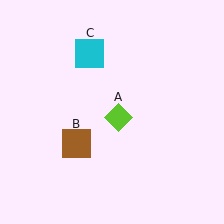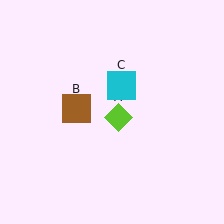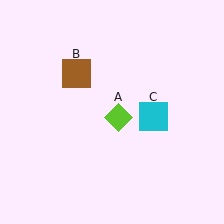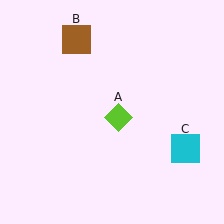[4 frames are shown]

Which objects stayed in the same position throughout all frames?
Lime diamond (object A) remained stationary.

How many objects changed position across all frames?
2 objects changed position: brown square (object B), cyan square (object C).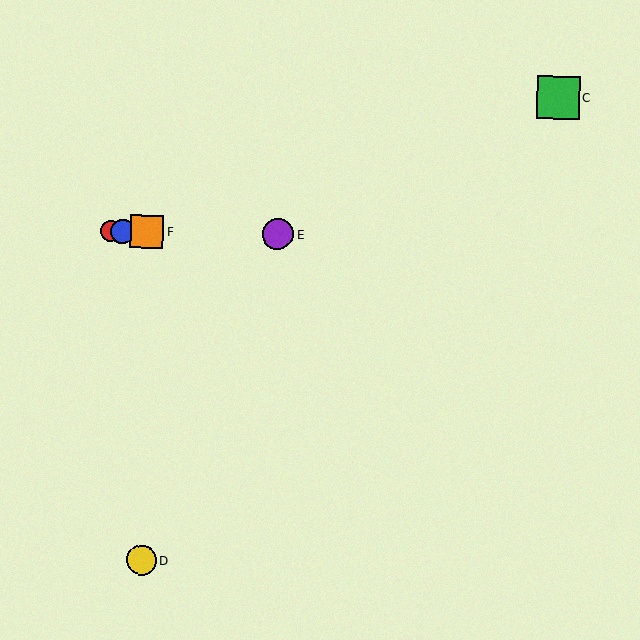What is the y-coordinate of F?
Object F is at y≈232.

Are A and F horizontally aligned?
Yes, both are at y≈231.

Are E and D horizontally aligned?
No, E is at y≈234 and D is at y≈560.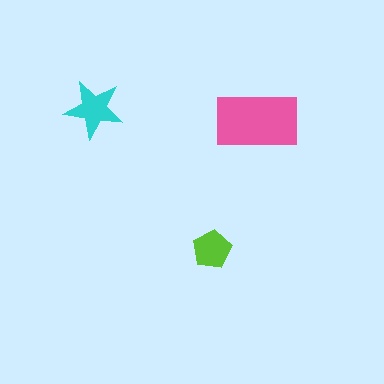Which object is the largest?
The pink rectangle.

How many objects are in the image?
There are 3 objects in the image.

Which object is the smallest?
The lime pentagon.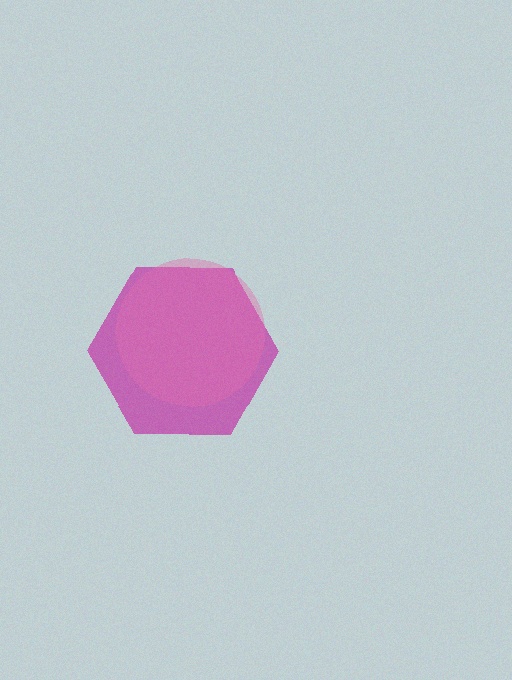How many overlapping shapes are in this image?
There are 2 overlapping shapes in the image.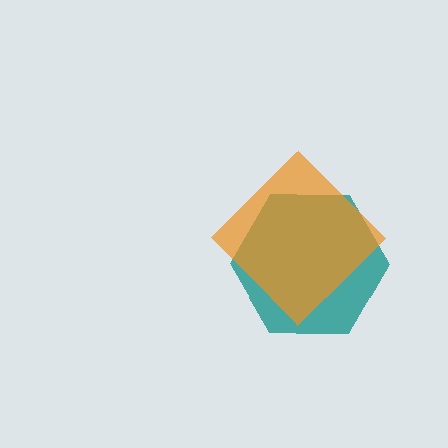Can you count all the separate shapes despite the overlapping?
Yes, there are 2 separate shapes.